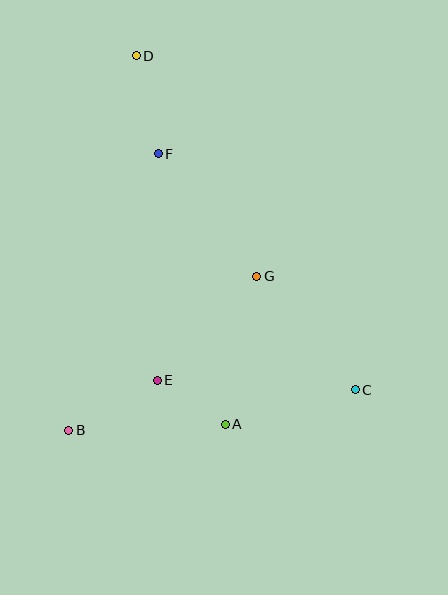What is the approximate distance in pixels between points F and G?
The distance between F and G is approximately 157 pixels.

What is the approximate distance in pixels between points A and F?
The distance between A and F is approximately 279 pixels.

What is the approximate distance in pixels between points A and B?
The distance between A and B is approximately 157 pixels.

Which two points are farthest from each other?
Points C and D are farthest from each other.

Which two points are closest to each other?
Points A and E are closest to each other.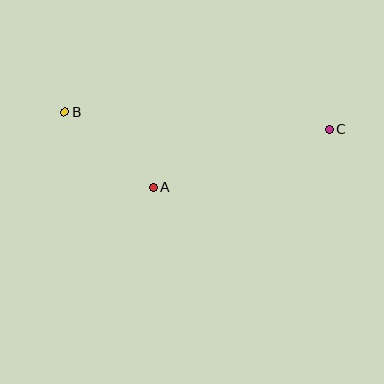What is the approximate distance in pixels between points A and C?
The distance between A and C is approximately 186 pixels.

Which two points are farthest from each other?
Points B and C are farthest from each other.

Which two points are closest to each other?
Points A and B are closest to each other.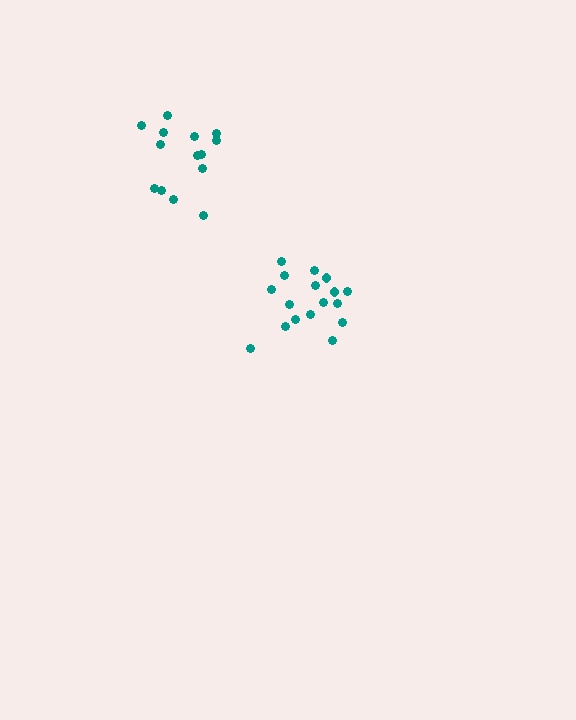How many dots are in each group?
Group 1: 14 dots, Group 2: 17 dots (31 total).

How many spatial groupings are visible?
There are 2 spatial groupings.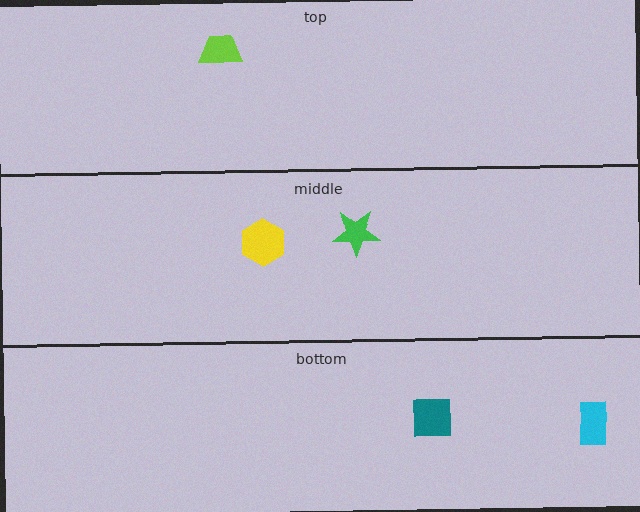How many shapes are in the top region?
1.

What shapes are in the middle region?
The green star, the yellow hexagon.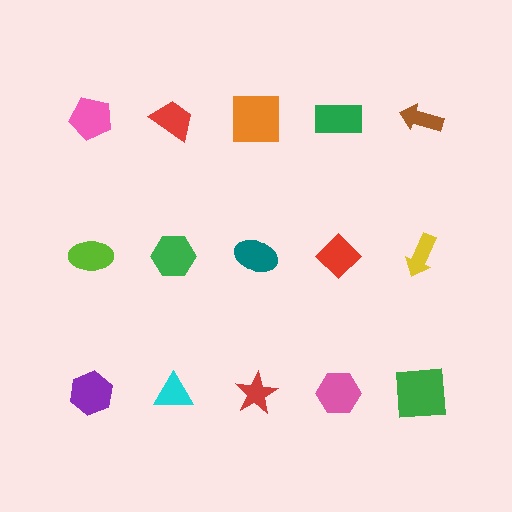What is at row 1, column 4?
A green rectangle.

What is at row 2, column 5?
A yellow arrow.